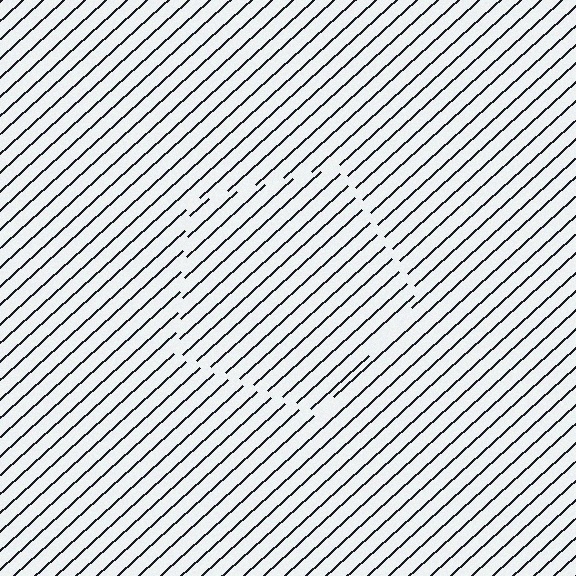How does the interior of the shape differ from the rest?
The interior of the shape contains the same grating, shifted by half a period — the contour is defined by the phase discontinuity where line-ends from the inner and outer gratings abut.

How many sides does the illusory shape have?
5 sides — the line-ends trace a pentagon.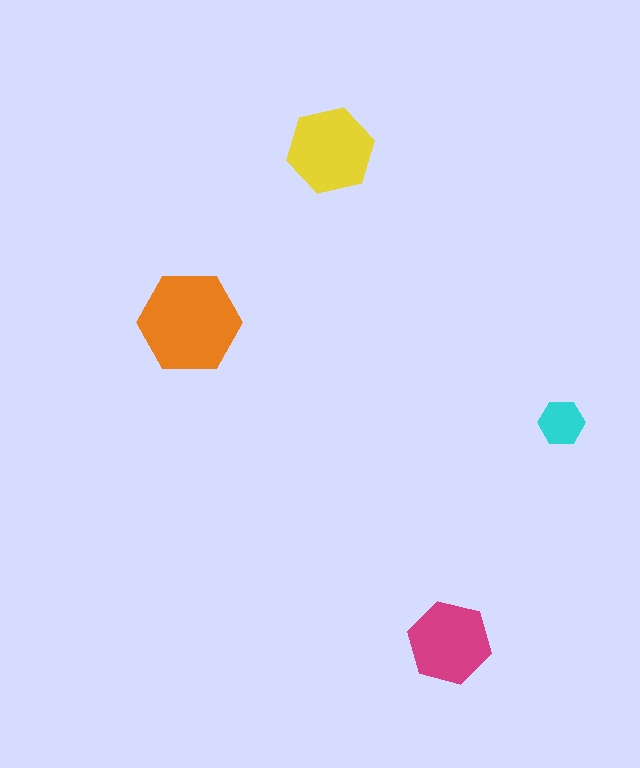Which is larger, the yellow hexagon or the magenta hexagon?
The yellow one.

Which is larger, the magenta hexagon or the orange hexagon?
The orange one.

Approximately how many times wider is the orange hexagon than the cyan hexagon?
About 2.5 times wider.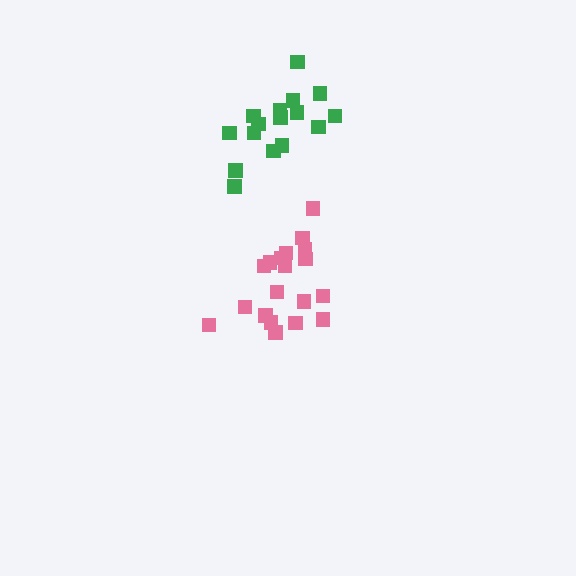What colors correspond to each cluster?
The clusters are colored: pink, green.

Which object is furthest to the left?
The green cluster is leftmost.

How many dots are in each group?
Group 1: 20 dots, Group 2: 16 dots (36 total).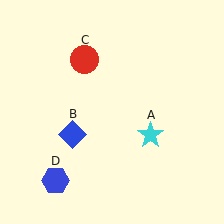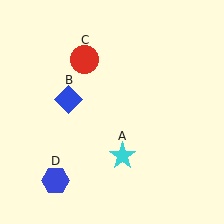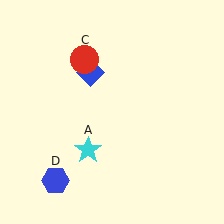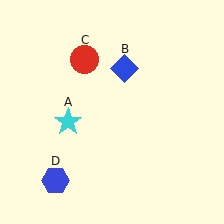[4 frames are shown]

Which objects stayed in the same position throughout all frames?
Red circle (object C) and blue hexagon (object D) remained stationary.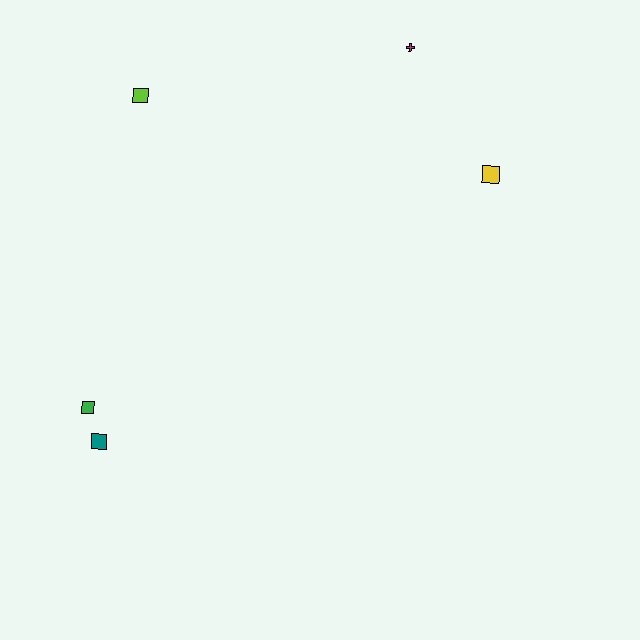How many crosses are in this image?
There is 1 cross.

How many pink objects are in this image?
There are no pink objects.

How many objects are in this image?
There are 5 objects.